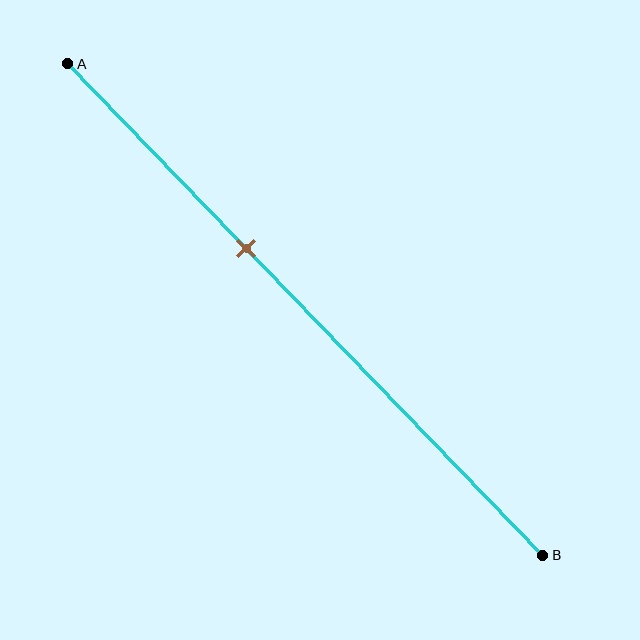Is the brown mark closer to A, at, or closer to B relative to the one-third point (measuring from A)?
The brown mark is closer to point B than the one-third point of segment AB.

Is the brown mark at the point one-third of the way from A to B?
No, the mark is at about 40% from A, not at the 33% one-third point.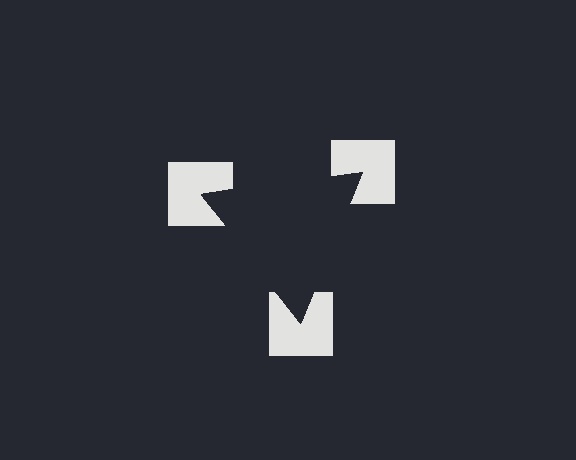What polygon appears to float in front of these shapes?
An illusory triangle — its edges are inferred from the aligned wedge cuts in the notched squares, not physically drawn.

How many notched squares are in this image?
There are 3 — one at each vertex of the illusory triangle.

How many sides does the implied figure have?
3 sides.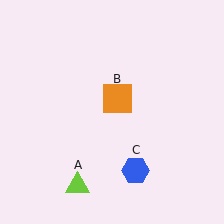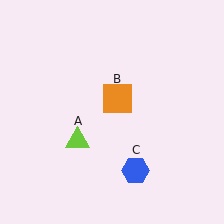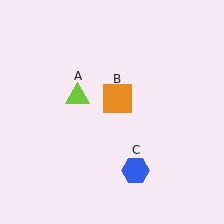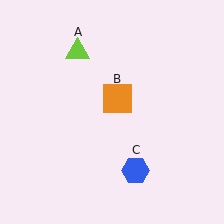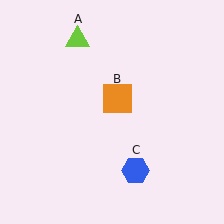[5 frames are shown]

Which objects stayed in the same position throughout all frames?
Orange square (object B) and blue hexagon (object C) remained stationary.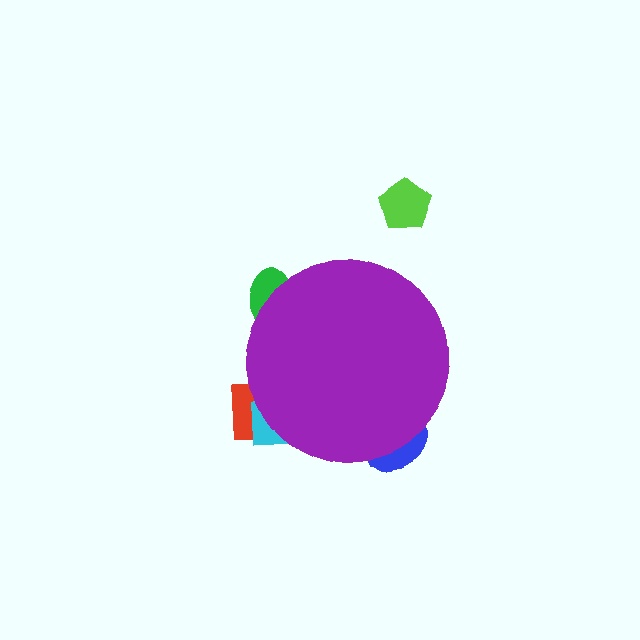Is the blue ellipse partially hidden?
Yes, the blue ellipse is partially hidden behind the purple circle.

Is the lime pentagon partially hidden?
No, the lime pentagon is fully visible.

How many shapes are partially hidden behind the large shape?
4 shapes are partially hidden.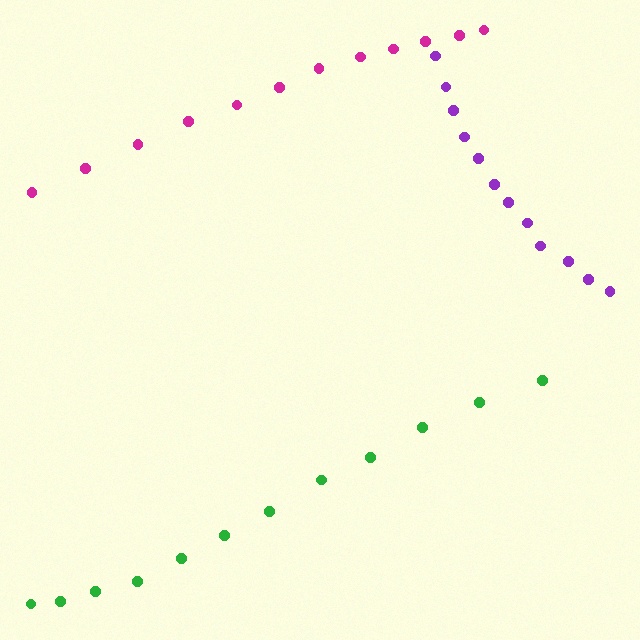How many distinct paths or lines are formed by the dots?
There are 3 distinct paths.